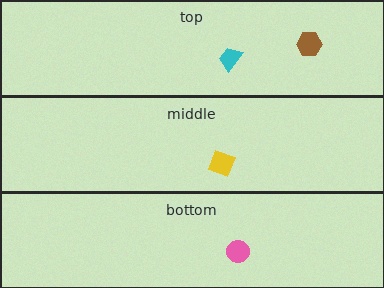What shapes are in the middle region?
The yellow square.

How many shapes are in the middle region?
1.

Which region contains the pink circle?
The bottom region.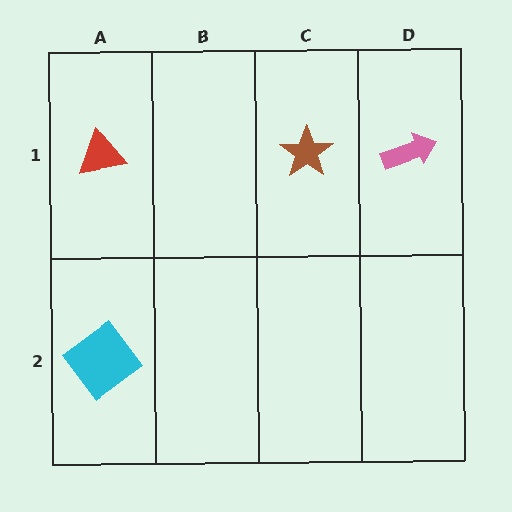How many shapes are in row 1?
3 shapes.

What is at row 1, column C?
A brown star.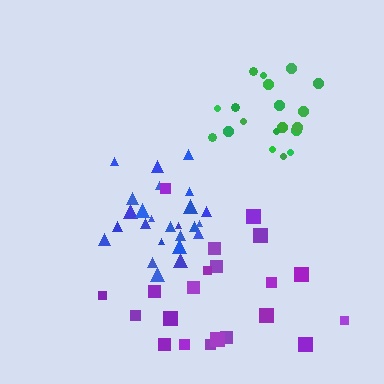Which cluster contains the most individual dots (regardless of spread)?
Blue (25).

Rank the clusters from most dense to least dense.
blue, green, purple.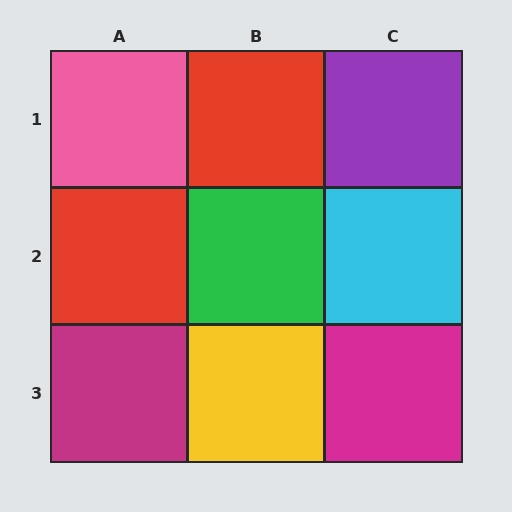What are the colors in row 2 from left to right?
Red, green, cyan.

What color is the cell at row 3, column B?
Yellow.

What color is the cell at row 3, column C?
Magenta.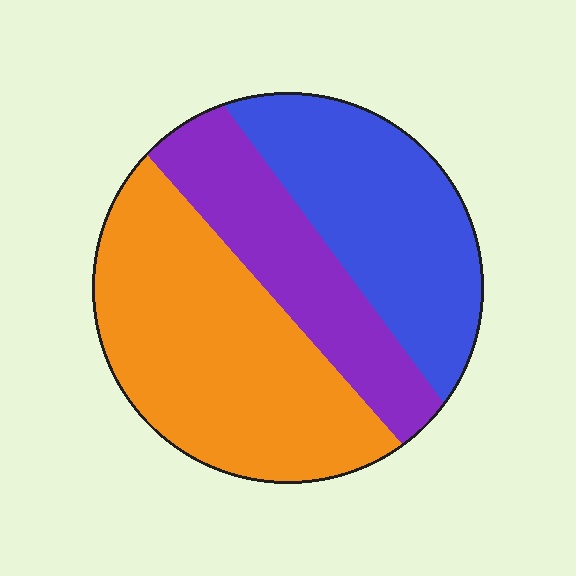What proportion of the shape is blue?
Blue takes up about one third (1/3) of the shape.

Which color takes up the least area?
Purple, at roughly 25%.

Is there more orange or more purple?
Orange.